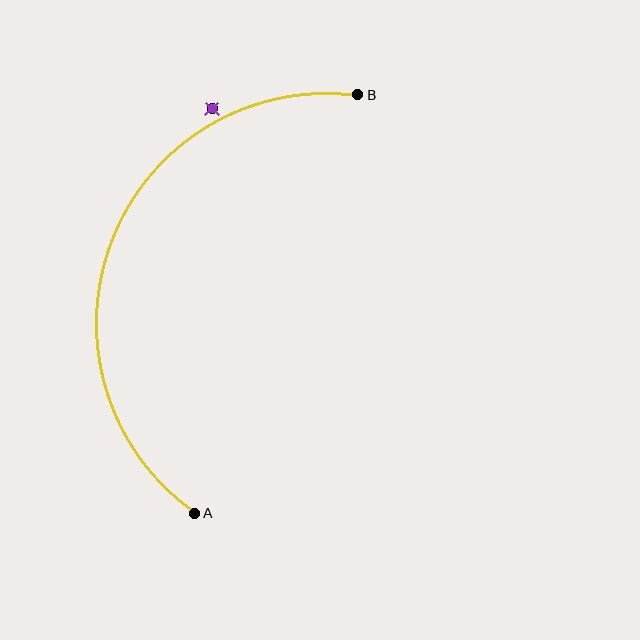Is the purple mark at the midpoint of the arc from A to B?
No — the purple mark does not lie on the arc at all. It sits slightly outside the curve.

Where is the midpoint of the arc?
The arc midpoint is the point on the curve farthest from the straight line joining A and B. It sits to the left of that line.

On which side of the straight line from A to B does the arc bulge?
The arc bulges to the left of the straight line connecting A and B.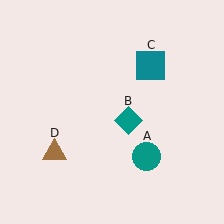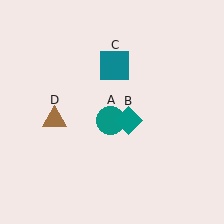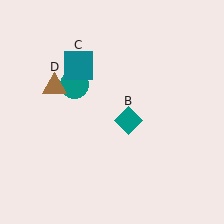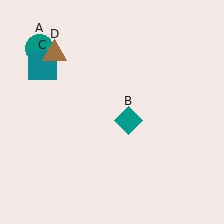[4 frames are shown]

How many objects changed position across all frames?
3 objects changed position: teal circle (object A), teal square (object C), brown triangle (object D).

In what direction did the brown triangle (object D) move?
The brown triangle (object D) moved up.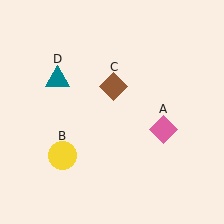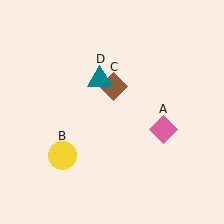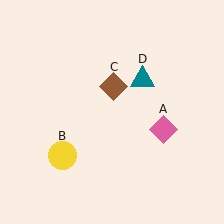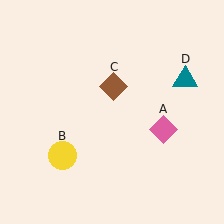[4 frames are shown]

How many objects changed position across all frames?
1 object changed position: teal triangle (object D).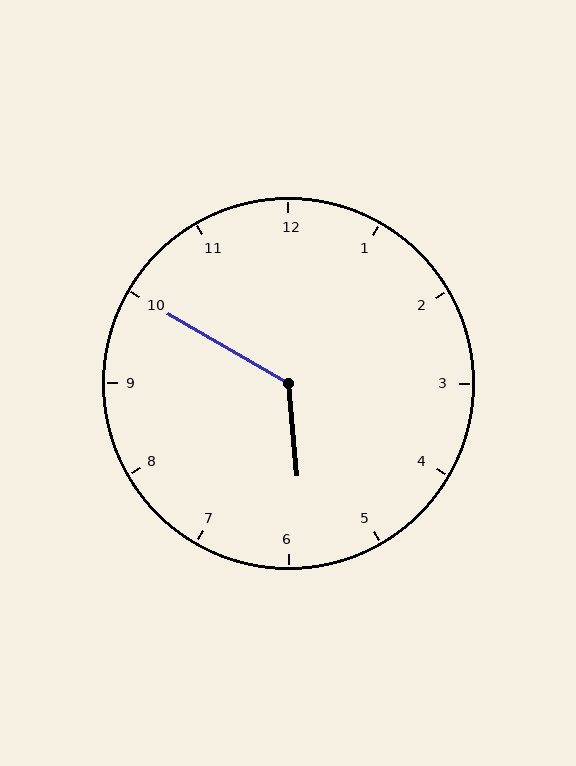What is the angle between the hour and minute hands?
Approximately 125 degrees.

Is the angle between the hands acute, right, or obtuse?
It is obtuse.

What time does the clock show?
5:50.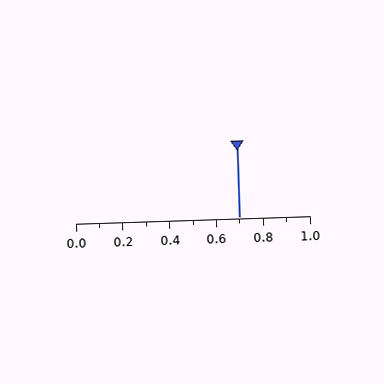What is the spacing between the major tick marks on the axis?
The major ticks are spaced 0.2 apart.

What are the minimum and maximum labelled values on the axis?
The axis runs from 0.0 to 1.0.